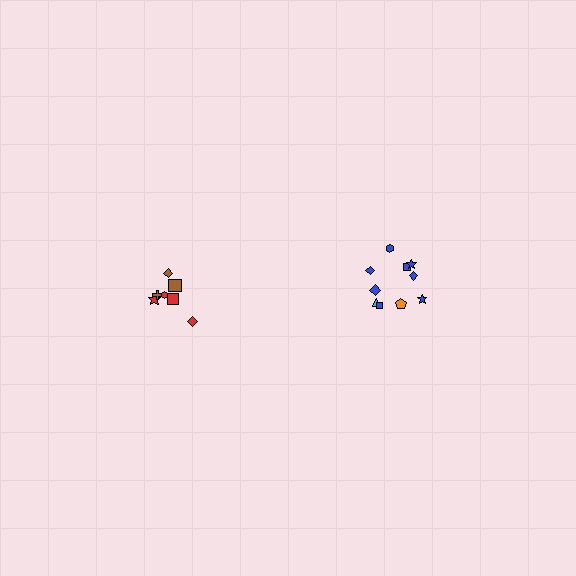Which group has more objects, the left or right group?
The right group.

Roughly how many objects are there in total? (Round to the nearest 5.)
Roughly 15 objects in total.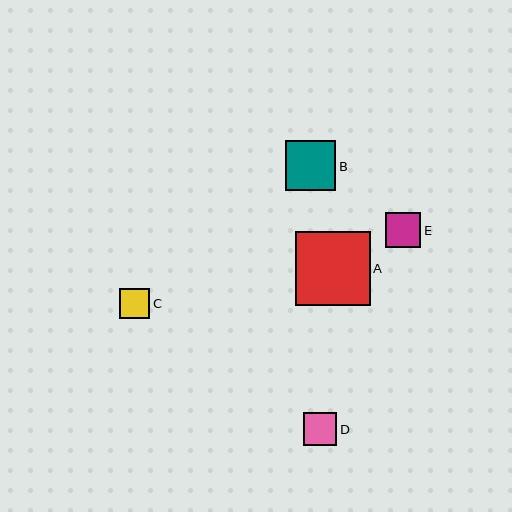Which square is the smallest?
Square C is the smallest with a size of approximately 30 pixels.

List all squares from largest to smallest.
From largest to smallest: A, B, E, D, C.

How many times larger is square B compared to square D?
Square B is approximately 1.5 times the size of square D.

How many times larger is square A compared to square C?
Square A is approximately 2.5 times the size of square C.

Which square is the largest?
Square A is the largest with a size of approximately 75 pixels.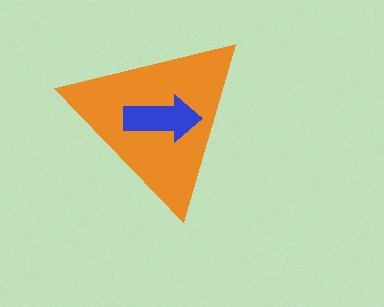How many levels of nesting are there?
2.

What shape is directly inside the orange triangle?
The blue arrow.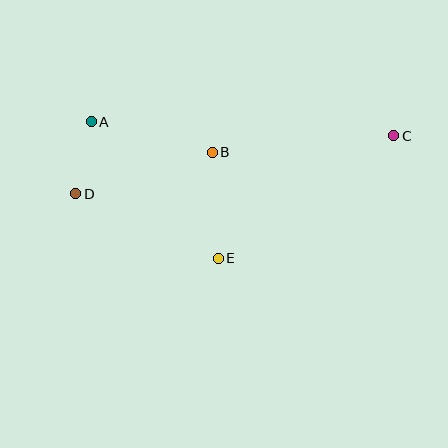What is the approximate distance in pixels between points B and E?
The distance between B and E is approximately 106 pixels.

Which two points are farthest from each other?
Points C and D are farthest from each other.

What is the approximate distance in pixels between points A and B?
The distance between A and B is approximately 125 pixels.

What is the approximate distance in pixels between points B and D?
The distance between B and D is approximately 143 pixels.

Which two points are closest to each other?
Points A and D are closest to each other.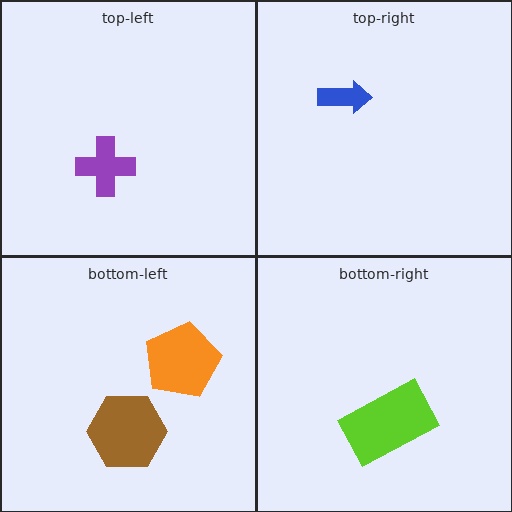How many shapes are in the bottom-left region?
2.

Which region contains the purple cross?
The top-left region.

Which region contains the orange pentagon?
The bottom-left region.